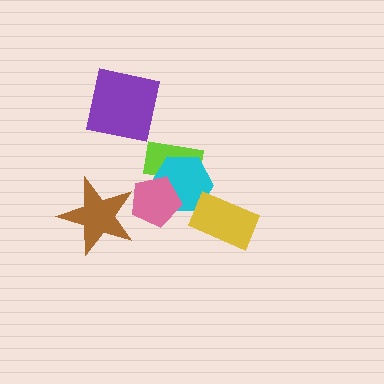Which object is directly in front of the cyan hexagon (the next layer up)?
The yellow rectangle is directly in front of the cyan hexagon.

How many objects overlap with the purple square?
0 objects overlap with the purple square.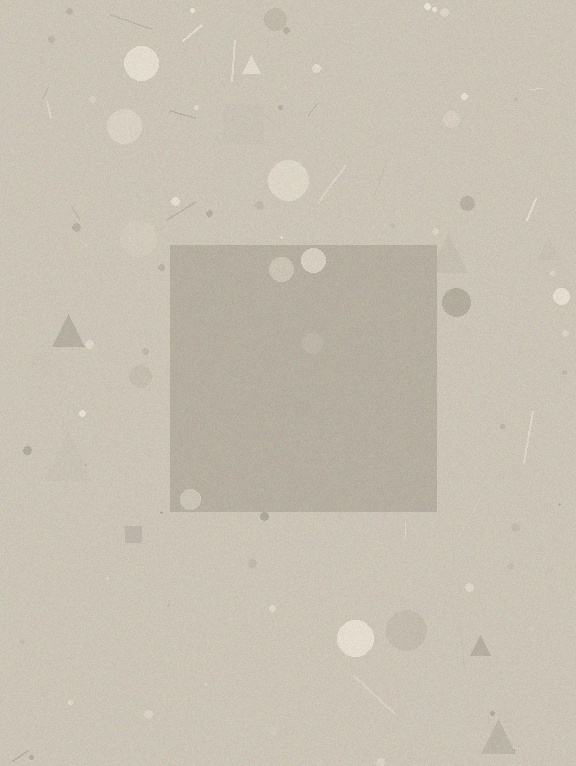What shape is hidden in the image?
A square is hidden in the image.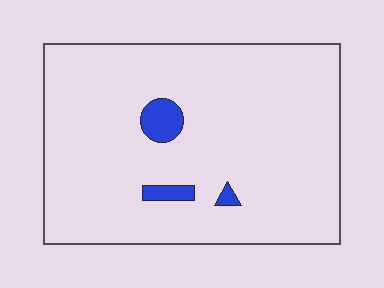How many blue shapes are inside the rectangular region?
3.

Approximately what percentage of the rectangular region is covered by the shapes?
Approximately 5%.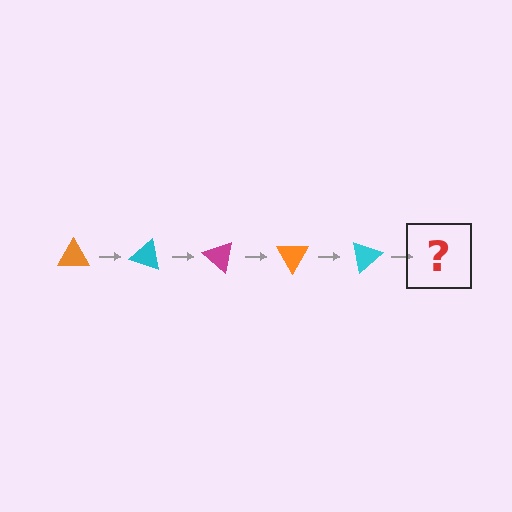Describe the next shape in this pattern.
It should be a magenta triangle, rotated 100 degrees from the start.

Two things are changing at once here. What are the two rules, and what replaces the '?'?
The two rules are that it rotates 20 degrees each step and the color cycles through orange, cyan, and magenta. The '?' should be a magenta triangle, rotated 100 degrees from the start.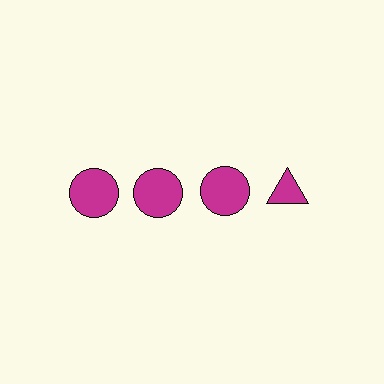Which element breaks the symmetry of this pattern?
The magenta triangle in the top row, second from right column breaks the symmetry. All other shapes are magenta circles.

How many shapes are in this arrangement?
There are 4 shapes arranged in a grid pattern.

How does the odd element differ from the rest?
It has a different shape: triangle instead of circle.